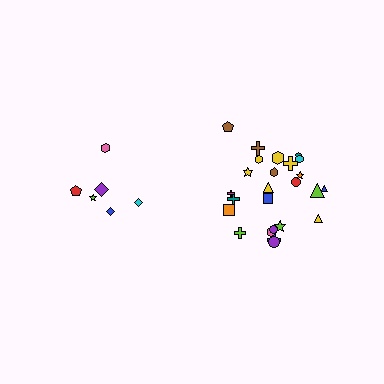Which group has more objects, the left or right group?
The right group.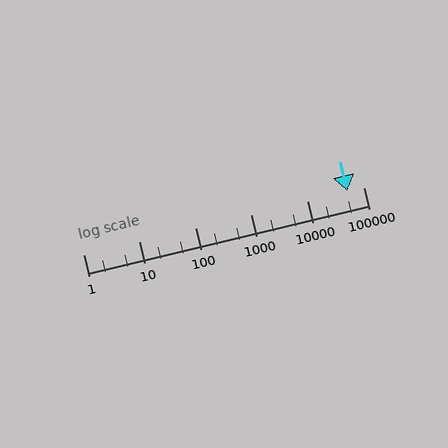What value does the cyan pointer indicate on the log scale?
The pointer indicates approximately 52000.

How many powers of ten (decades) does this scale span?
The scale spans 5 decades, from 1 to 100000.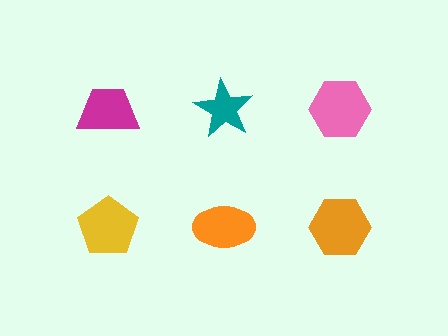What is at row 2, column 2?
An orange ellipse.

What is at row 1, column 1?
A magenta trapezoid.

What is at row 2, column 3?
An orange hexagon.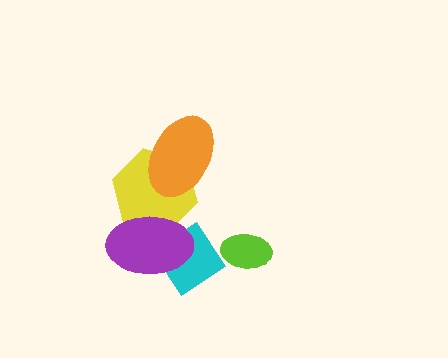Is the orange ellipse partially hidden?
No, no other shape covers it.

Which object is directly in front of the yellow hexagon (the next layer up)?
The purple ellipse is directly in front of the yellow hexagon.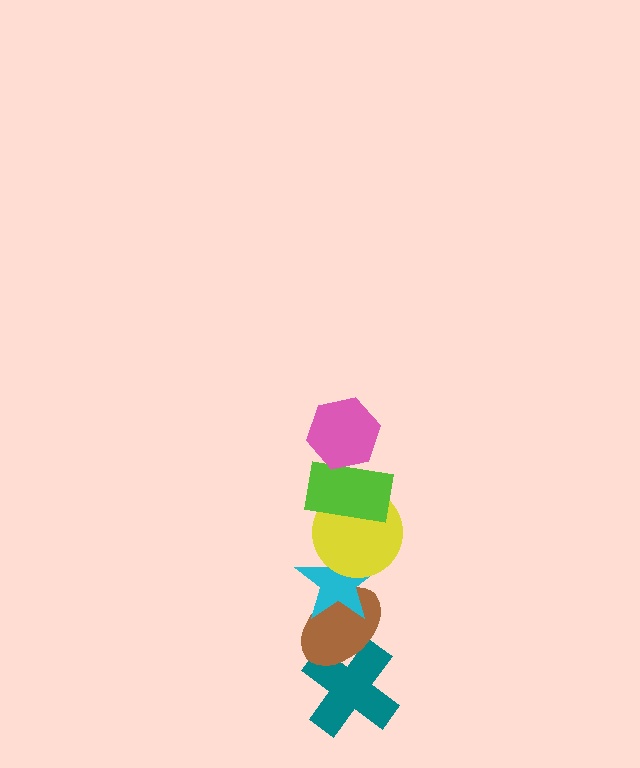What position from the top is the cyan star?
The cyan star is 4th from the top.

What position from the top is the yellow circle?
The yellow circle is 3rd from the top.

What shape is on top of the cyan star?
The yellow circle is on top of the cyan star.